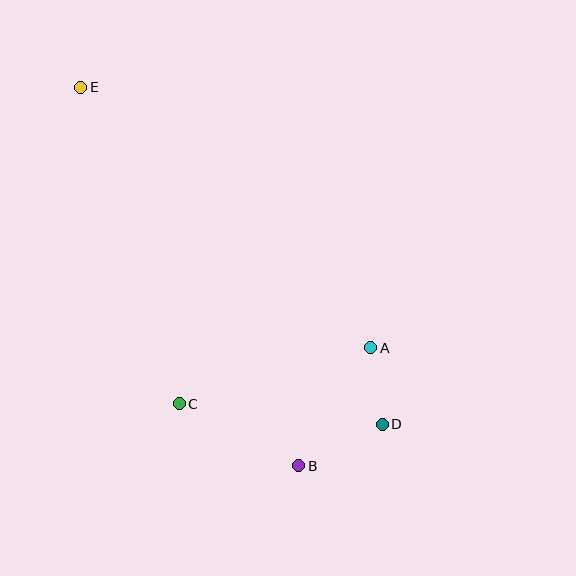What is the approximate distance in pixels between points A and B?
The distance between A and B is approximately 138 pixels.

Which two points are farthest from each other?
Points D and E are farthest from each other.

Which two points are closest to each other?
Points A and D are closest to each other.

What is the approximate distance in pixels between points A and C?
The distance between A and C is approximately 199 pixels.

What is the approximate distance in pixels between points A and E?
The distance between A and E is approximately 390 pixels.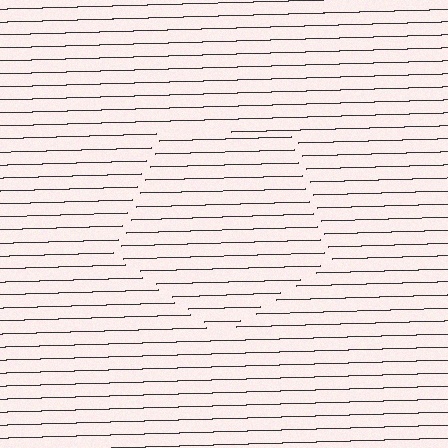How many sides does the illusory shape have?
5 sides — the line-ends trace a pentagon.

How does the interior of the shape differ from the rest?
The interior of the shape contains the same grating, shifted by half a period — the contour is defined by the phase discontinuity where line-ends from the inner and outer gratings abut.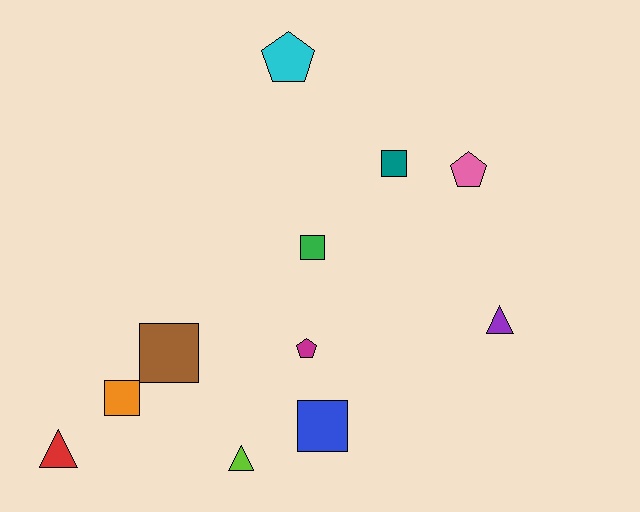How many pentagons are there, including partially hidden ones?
There are 3 pentagons.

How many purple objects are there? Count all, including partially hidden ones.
There is 1 purple object.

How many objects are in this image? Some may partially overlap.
There are 11 objects.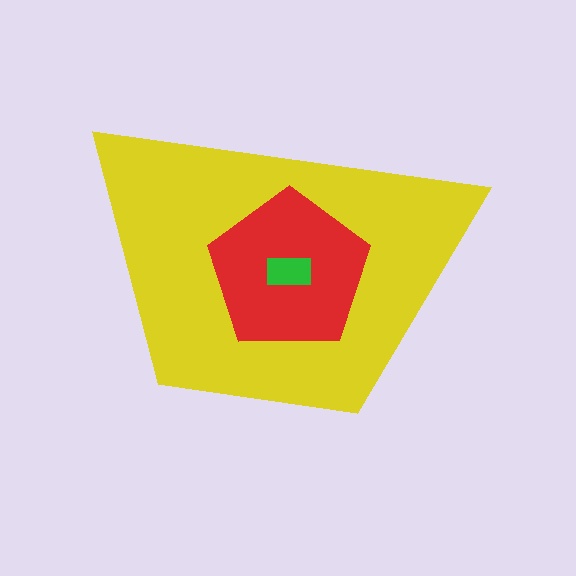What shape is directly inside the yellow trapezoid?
The red pentagon.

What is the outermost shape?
The yellow trapezoid.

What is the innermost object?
The green rectangle.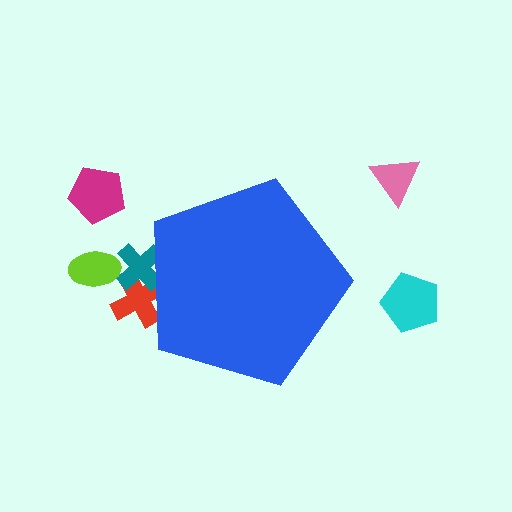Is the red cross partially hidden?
Yes, the red cross is partially hidden behind the blue pentagon.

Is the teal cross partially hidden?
Yes, the teal cross is partially hidden behind the blue pentagon.